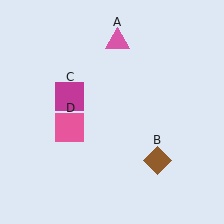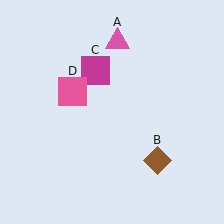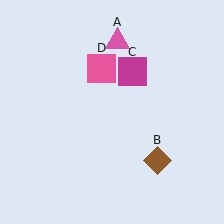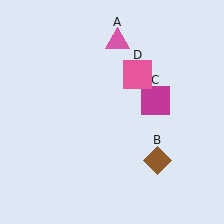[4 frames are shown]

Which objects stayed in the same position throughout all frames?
Pink triangle (object A) and brown diamond (object B) remained stationary.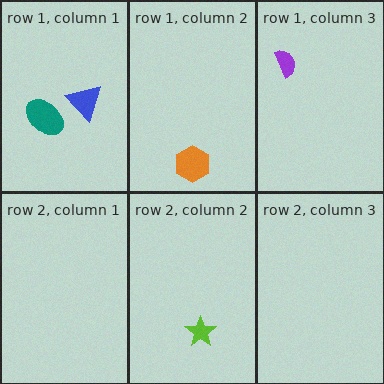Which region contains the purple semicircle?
The row 1, column 3 region.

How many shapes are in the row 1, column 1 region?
2.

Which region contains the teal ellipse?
The row 1, column 1 region.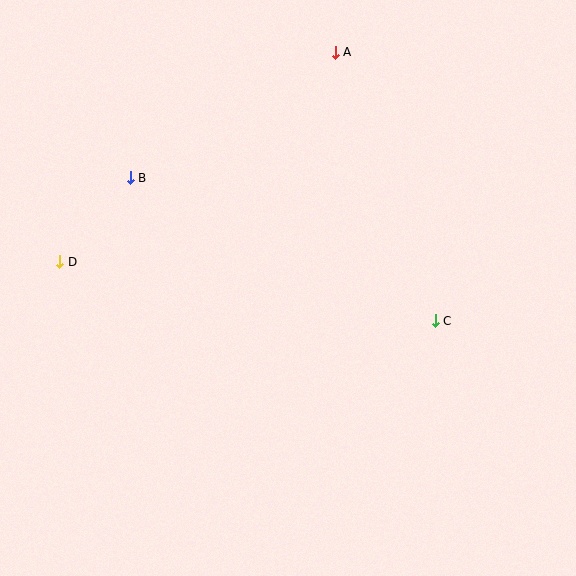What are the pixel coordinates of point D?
Point D is at (60, 262).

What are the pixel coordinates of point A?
Point A is at (335, 52).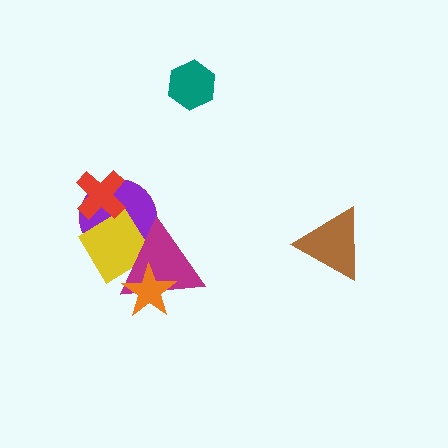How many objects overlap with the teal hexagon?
0 objects overlap with the teal hexagon.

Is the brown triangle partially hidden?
No, no other shape covers it.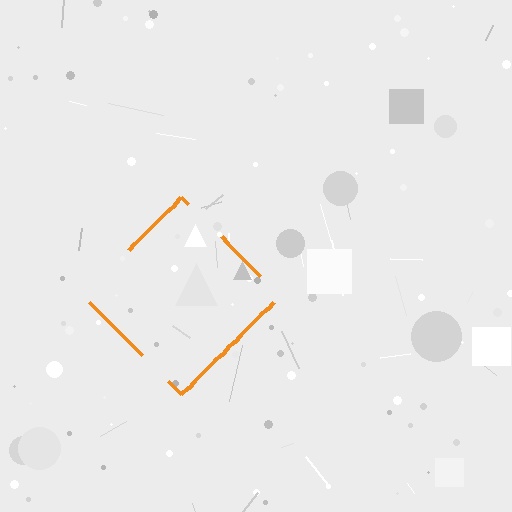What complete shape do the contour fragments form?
The contour fragments form a diamond.